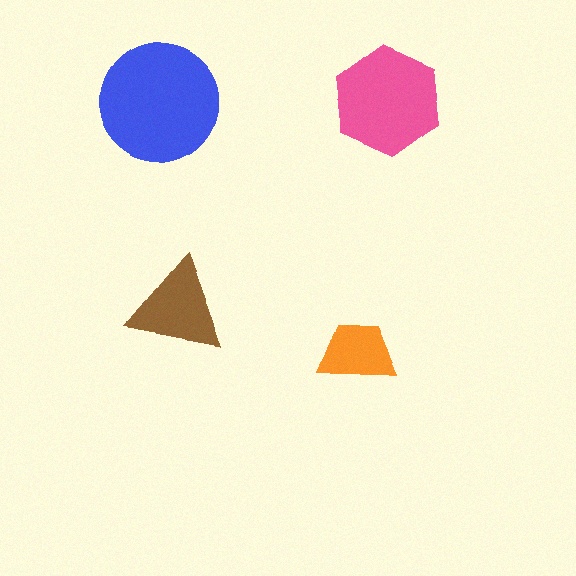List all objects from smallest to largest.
The orange trapezoid, the brown triangle, the pink hexagon, the blue circle.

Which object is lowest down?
The orange trapezoid is bottommost.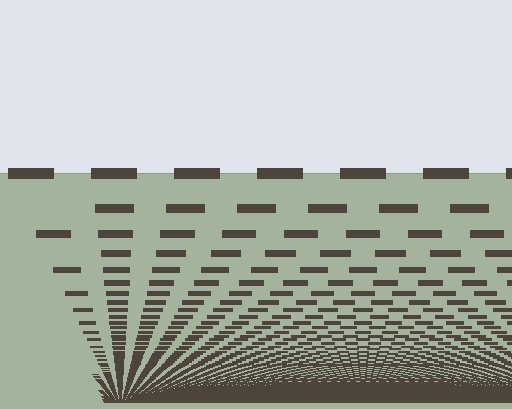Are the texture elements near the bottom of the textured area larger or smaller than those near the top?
Smaller. The gradient is inverted — elements near the bottom are smaller and denser.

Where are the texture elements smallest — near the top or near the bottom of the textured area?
Near the bottom.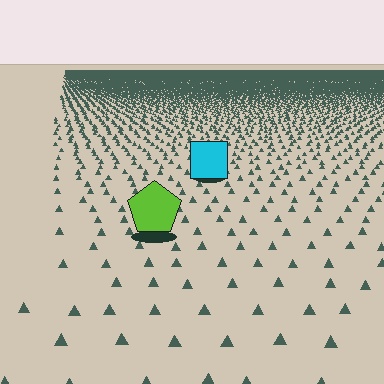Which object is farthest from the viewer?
The cyan square is farthest from the viewer. It appears smaller and the ground texture around it is denser.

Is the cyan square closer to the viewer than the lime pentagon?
No. The lime pentagon is closer — you can tell from the texture gradient: the ground texture is coarser near it.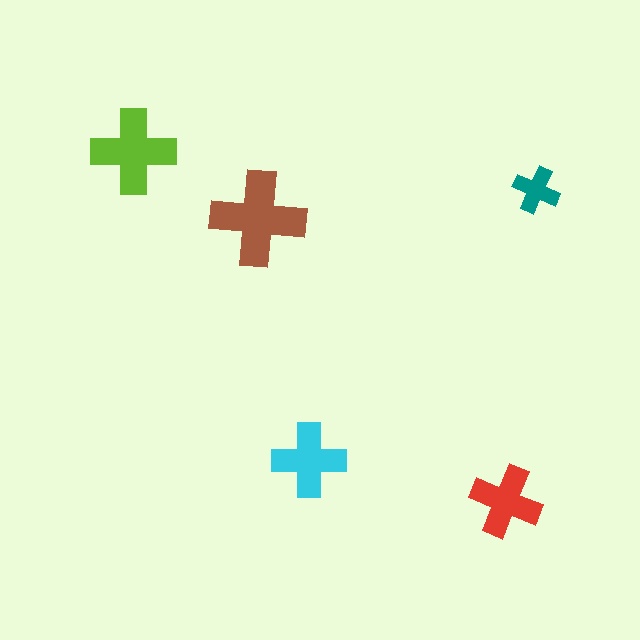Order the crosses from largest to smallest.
the brown one, the lime one, the cyan one, the red one, the teal one.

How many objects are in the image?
There are 5 objects in the image.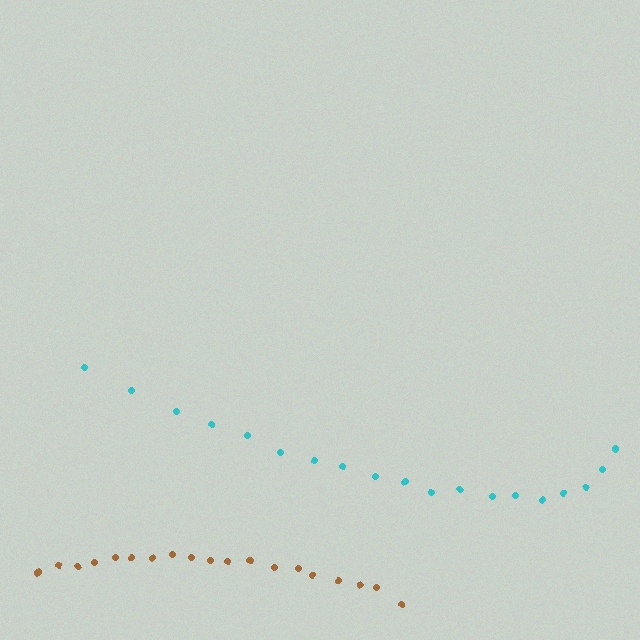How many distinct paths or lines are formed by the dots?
There are 2 distinct paths.